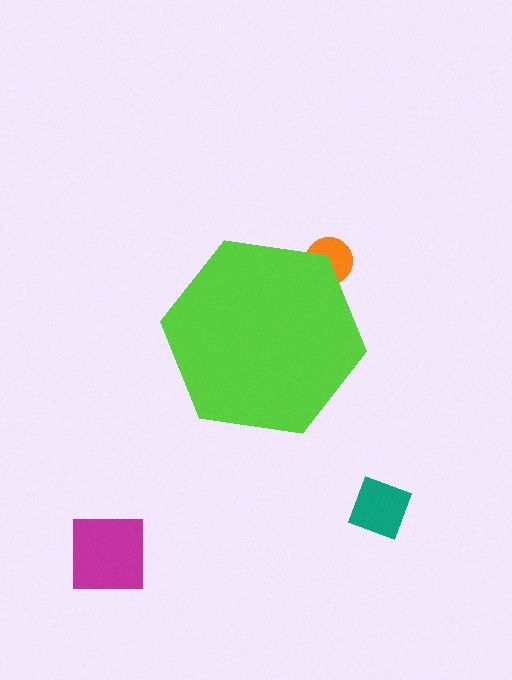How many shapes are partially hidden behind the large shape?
1 shape is partially hidden.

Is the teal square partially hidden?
No, the teal square is fully visible.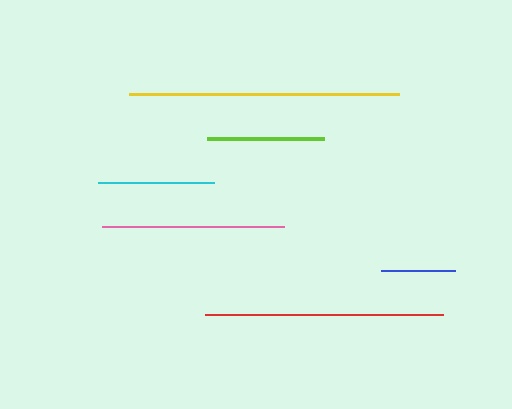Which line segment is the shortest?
The blue line is the shortest at approximately 74 pixels.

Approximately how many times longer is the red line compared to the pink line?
The red line is approximately 1.3 times the length of the pink line.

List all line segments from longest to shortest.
From longest to shortest: yellow, red, pink, lime, cyan, blue.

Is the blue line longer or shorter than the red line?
The red line is longer than the blue line.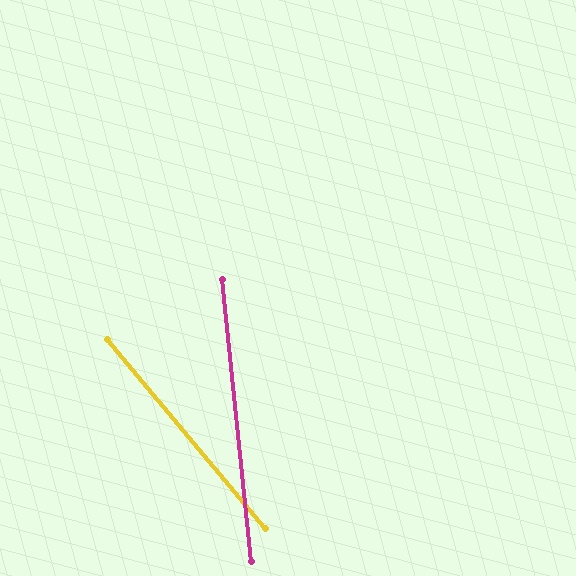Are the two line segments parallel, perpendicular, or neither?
Neither parallel nor perpendicular — they differ by about 34°.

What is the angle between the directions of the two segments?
Approximately 34 degrees.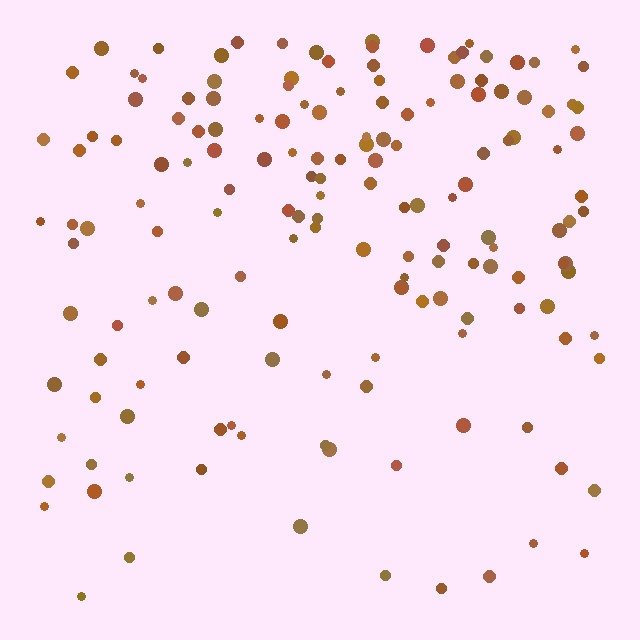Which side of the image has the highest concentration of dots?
The top.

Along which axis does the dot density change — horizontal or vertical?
Vertical.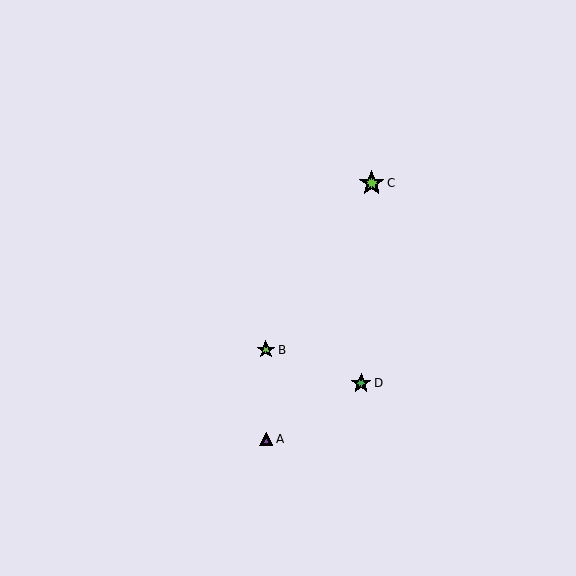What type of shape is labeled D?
Shape D is a green star.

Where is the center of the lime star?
The center of the lime star is at (266, 350).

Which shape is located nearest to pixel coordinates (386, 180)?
The lime star (labeled C) at (372, 183) is nearest to that location.